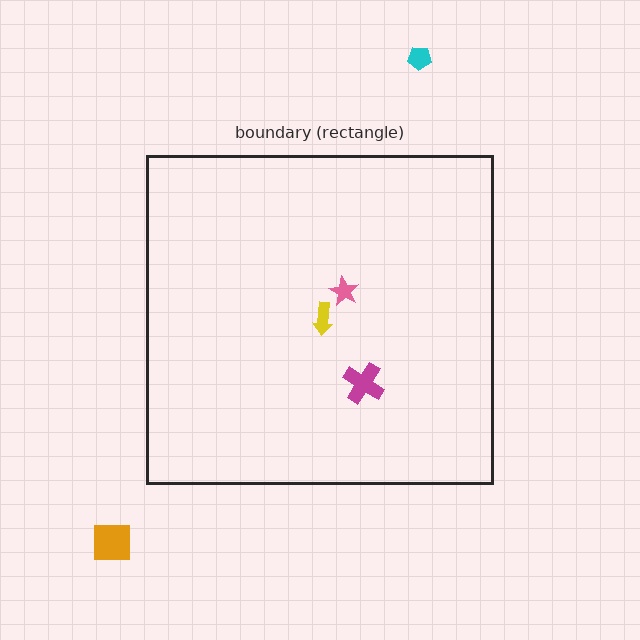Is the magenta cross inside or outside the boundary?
Inside.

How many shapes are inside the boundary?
3 inside, 2 outside.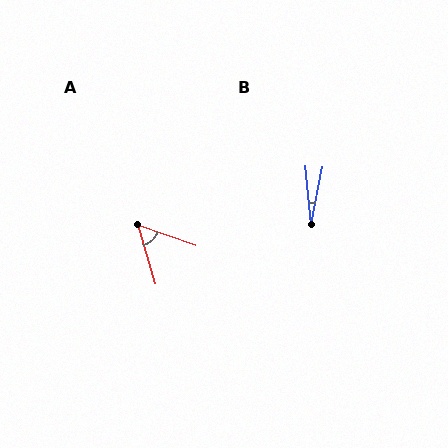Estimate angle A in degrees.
Approximately 55 degrees.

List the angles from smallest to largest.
B (17°), A (55°).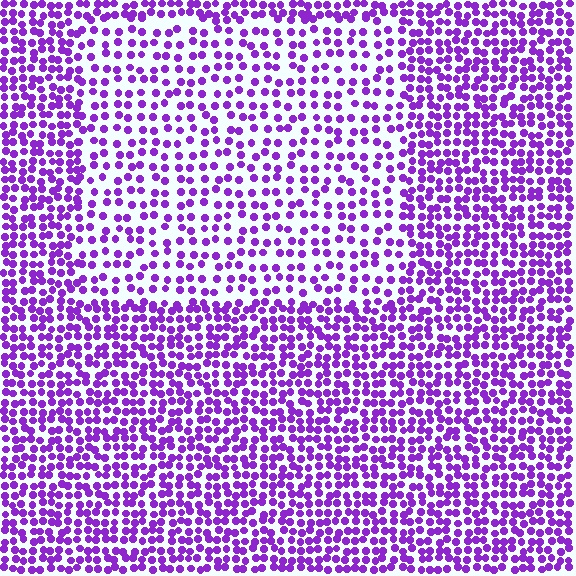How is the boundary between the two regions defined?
The boundary is defined by a change in element density (approximately 1.8x ratio). All elements are the same color, size, and shape.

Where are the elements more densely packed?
The elements are more densely packed outside the rectangle boundary.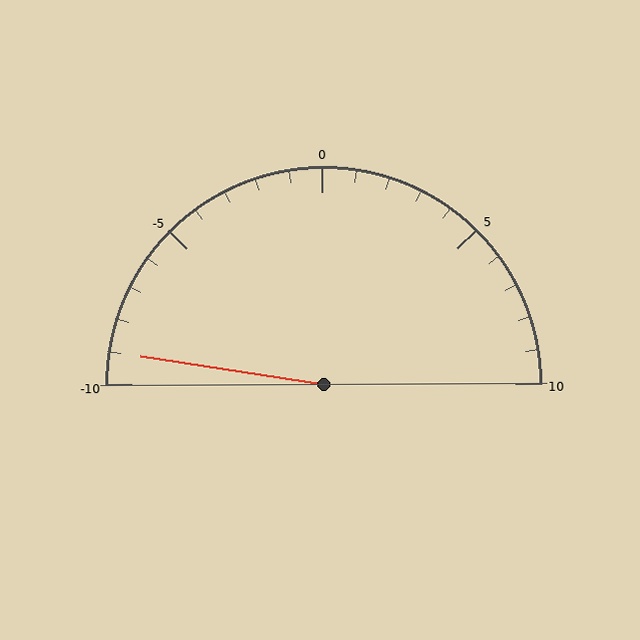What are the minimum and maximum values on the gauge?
The gauge ranges from -10 to 10.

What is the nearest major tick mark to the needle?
The nearest major tick mark is -10.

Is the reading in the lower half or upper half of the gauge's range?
The reading is in the lower half of the range (-10 to 10).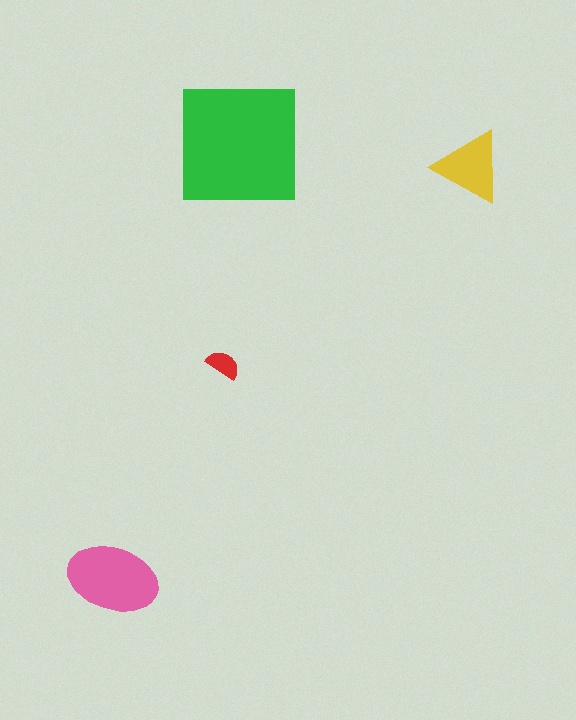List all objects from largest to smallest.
The green square, the pink ellipse, the yellow triangle, the red semicircle.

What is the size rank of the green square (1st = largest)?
1st.